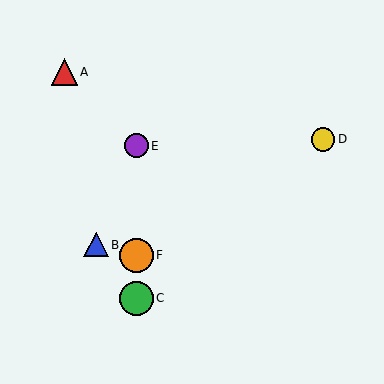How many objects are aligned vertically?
3 objects (C, E, F) are aligned vertically.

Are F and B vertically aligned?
No, F is at x≈136 and B is at x≈96.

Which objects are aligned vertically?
Objects C, E, F are aligned vertically.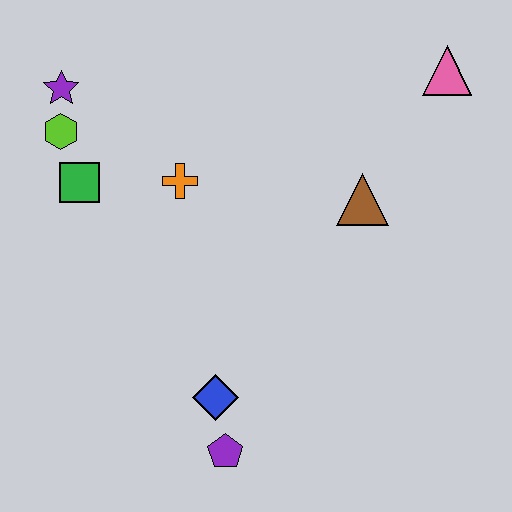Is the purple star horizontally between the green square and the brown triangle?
No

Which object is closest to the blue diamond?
The purple pentagon is closest to the blue diamond.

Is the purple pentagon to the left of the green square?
No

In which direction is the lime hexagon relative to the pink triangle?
The lime hexagon is to the left of the pink triangle.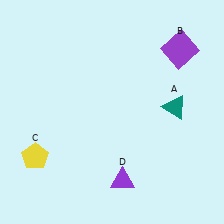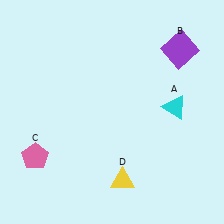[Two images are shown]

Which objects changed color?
A changed from teal to cyan. C changed from yellow to pink. D changed from purple to yellow.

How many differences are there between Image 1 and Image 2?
There are 3 differences between the two images.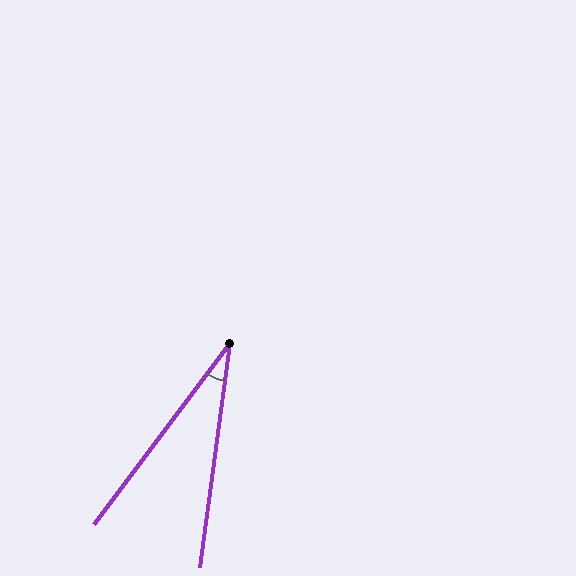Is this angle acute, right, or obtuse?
It is acute.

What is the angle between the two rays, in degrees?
Approximately 30 degrees.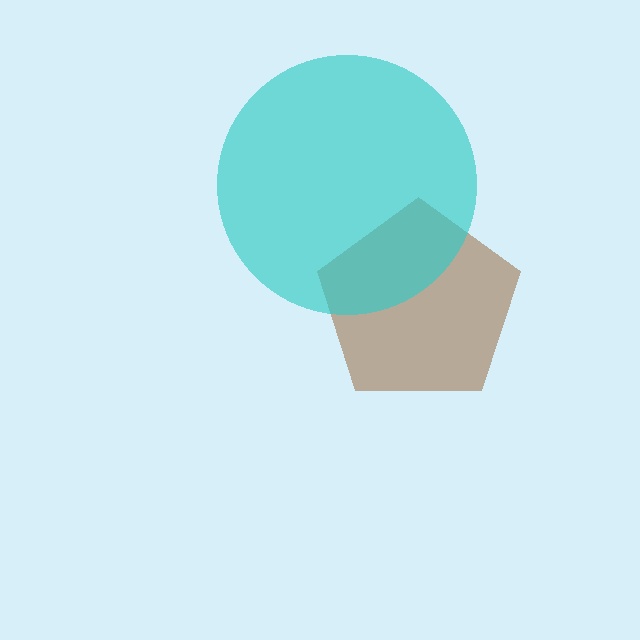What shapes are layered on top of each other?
The layered shapes are: a brown pentagon, a cyan circle.